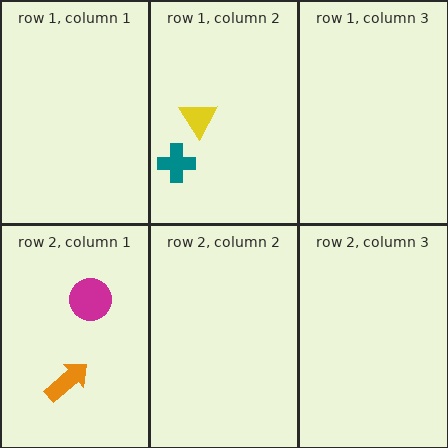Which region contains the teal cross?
The row 1, column 2 region.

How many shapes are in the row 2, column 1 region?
2.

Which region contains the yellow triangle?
The row 1, column 2 region.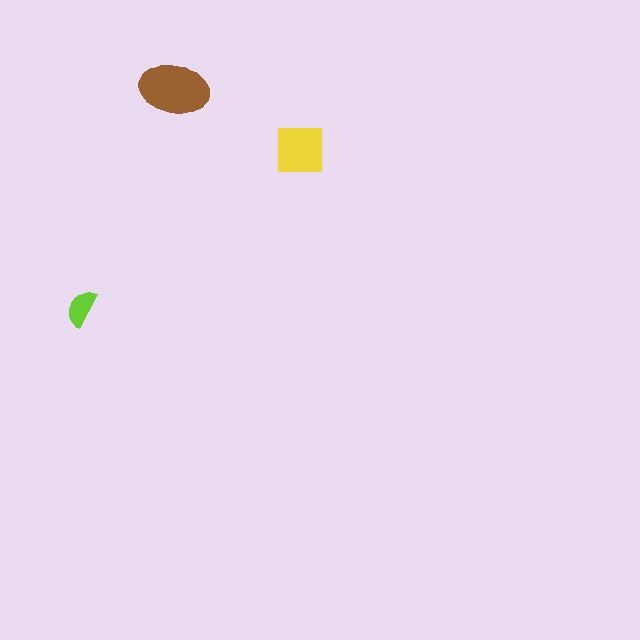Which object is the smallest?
The lime semicircle.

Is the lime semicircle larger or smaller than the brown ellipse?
Smaller.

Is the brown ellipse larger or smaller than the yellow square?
Larger.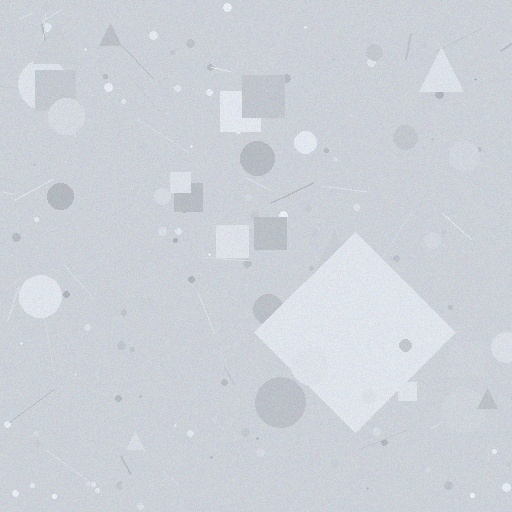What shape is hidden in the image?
A diamond is hidden in the image.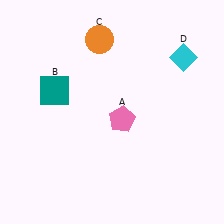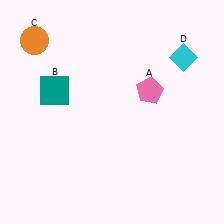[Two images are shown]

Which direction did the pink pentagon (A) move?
The pink pentagon (A) moved up.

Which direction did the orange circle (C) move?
The orange circle (C) moved left.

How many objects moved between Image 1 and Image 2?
2 objects moved between the two images.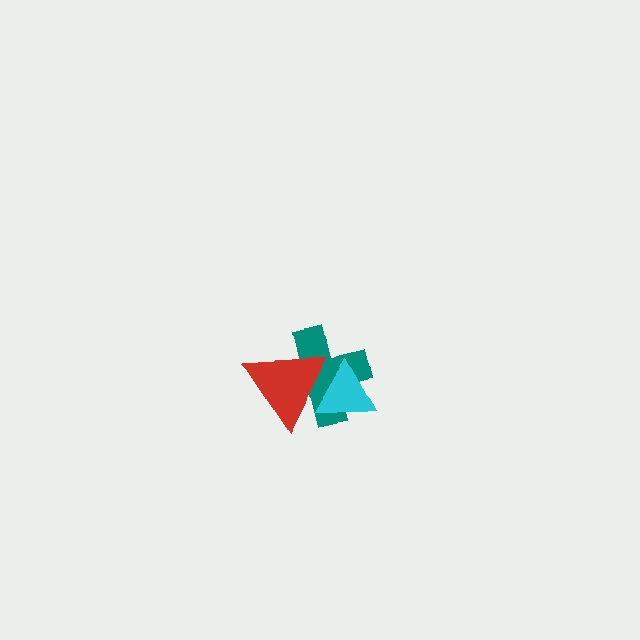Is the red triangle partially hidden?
No, no other shape covers it.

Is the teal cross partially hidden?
Yes, it is partially covered by another shape.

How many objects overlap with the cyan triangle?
2 objects overlap with the cyan triangle.